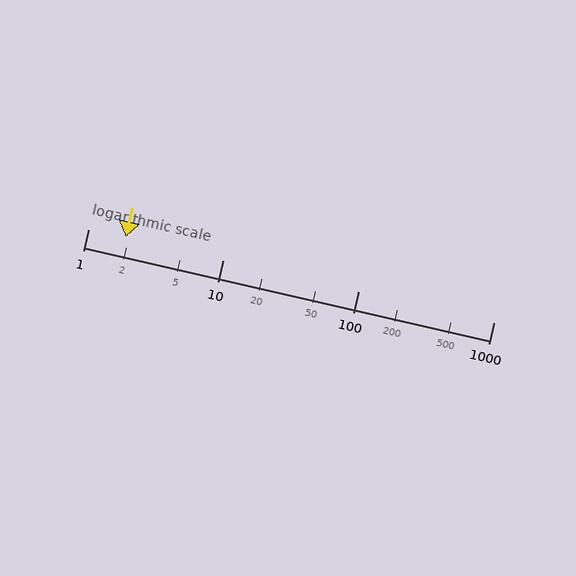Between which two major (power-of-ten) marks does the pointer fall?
The pointer is between 1 and 10.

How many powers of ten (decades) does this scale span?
The scale spans 3 decades, from 1 to 1000.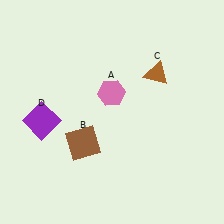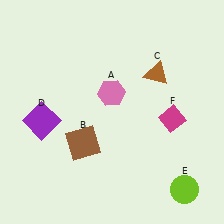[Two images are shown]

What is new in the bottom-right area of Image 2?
A lime circle (E) was added in the bottom-right area of Image 2.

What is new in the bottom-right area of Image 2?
A magenta diamond (F) was added in the bottom-right area of Image 2.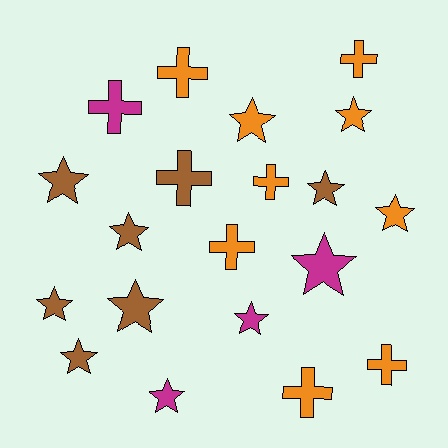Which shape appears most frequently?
Star, with 12 objects.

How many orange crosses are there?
There are 6 orange crosses.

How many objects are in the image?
There are 20 objects.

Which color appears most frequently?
Orange, with 9 objects.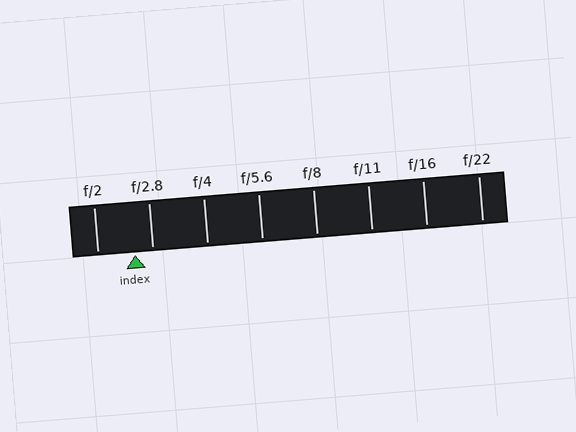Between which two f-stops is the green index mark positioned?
The index mark is between f/2 and f/2.8.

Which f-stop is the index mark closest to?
The index mark is closest to f/2.8.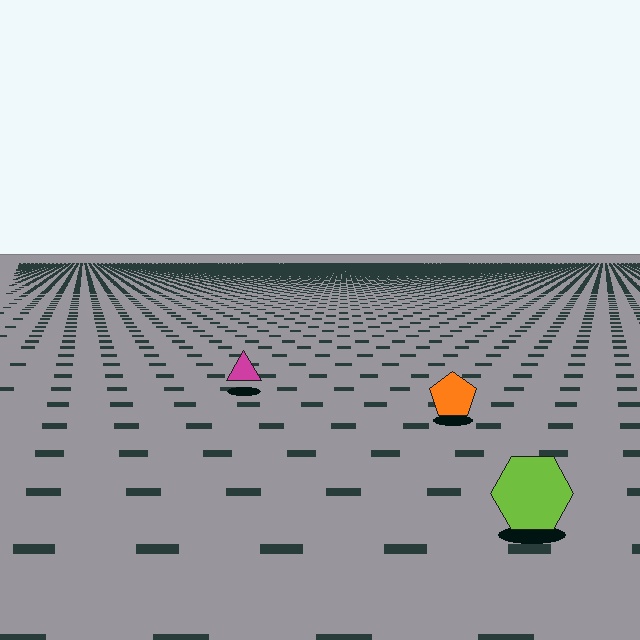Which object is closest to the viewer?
The lime hexagon is closest. The texture marks near it are larger and more spread out.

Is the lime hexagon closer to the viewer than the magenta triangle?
Yes. The lime hexagon is closer — you can tell from the texture gradient: the ground texture is coarser near it.